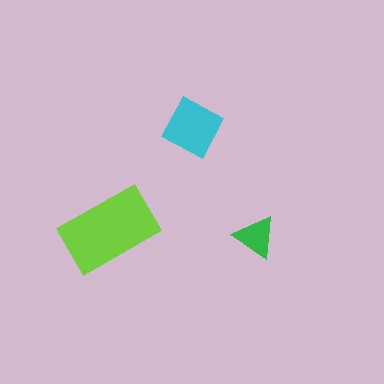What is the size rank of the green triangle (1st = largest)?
3rd.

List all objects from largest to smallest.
The lime rectangle, the cyan square, the green triangle.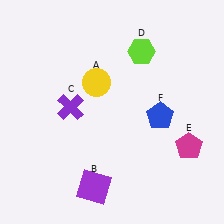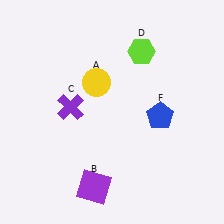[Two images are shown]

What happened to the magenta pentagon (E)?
The magenta pentagon (E) was removed in Image 2. It was in the bottom-right area of Image 1.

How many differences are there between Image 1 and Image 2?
There is 1 difference between the two images.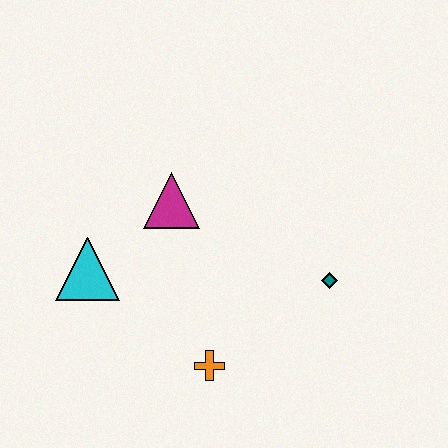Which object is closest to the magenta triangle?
The cyan triangle is closest to the magenta triangle.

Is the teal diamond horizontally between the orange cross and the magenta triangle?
No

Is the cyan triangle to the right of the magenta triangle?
No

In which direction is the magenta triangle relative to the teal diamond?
The magenta triangle is to the left of the teal diamond.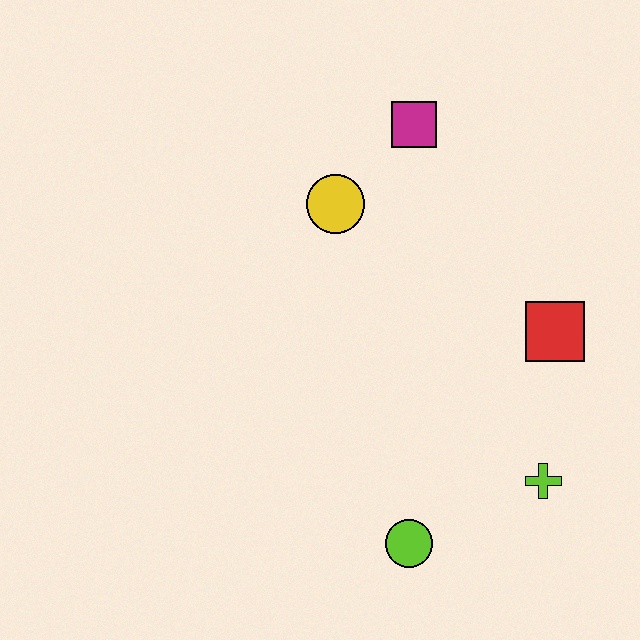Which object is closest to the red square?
The lime cross is closest to the red square.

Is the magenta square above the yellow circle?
Yes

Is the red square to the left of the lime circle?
No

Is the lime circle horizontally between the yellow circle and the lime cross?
Yes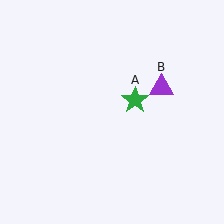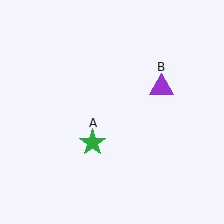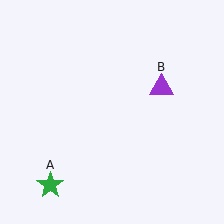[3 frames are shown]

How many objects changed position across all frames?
1 object changed position: green star (object A).